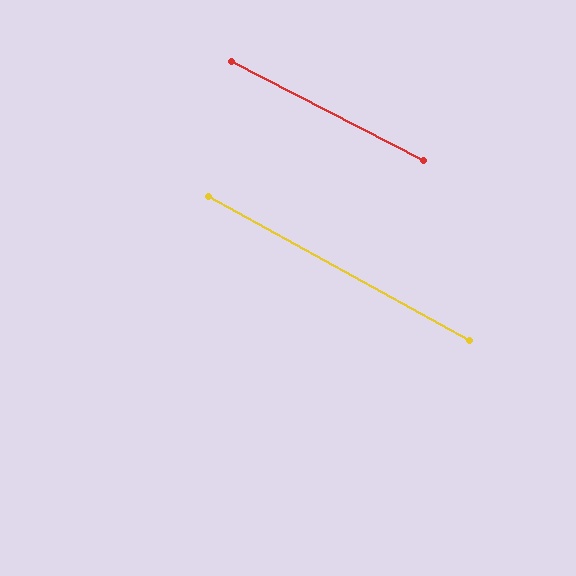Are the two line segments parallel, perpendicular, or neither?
Parallel — their directions differ by only 1.5°.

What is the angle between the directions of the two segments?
Approximately 1 degree.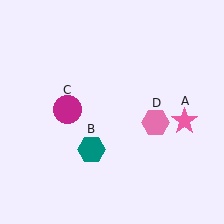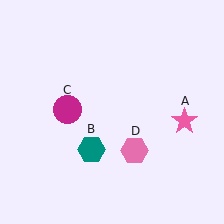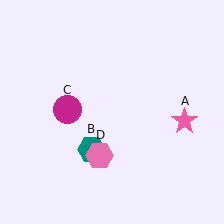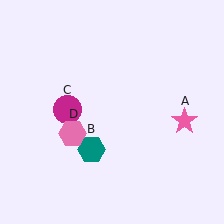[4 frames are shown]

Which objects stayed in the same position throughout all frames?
Pink star (object A) and teal hexagon (object B) and magenta circle (object C) remained stationary.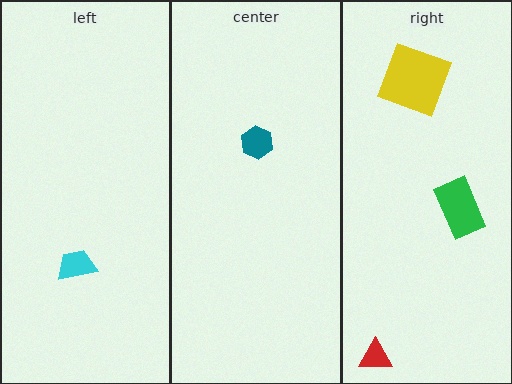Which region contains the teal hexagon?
The center region.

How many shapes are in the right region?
3.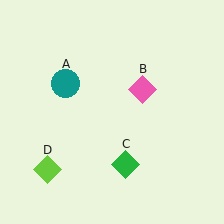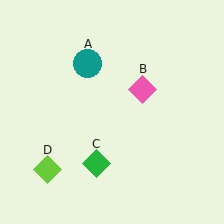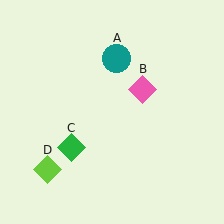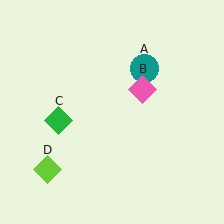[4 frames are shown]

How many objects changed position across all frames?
2 objects changed position: teal circle (object A), green diamond (object C).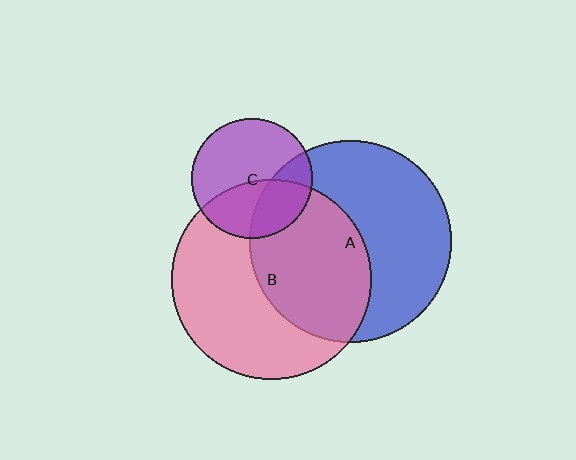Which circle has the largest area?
Circle A (blue).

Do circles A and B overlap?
Yes.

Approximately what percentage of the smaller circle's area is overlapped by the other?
Approximately 45%.